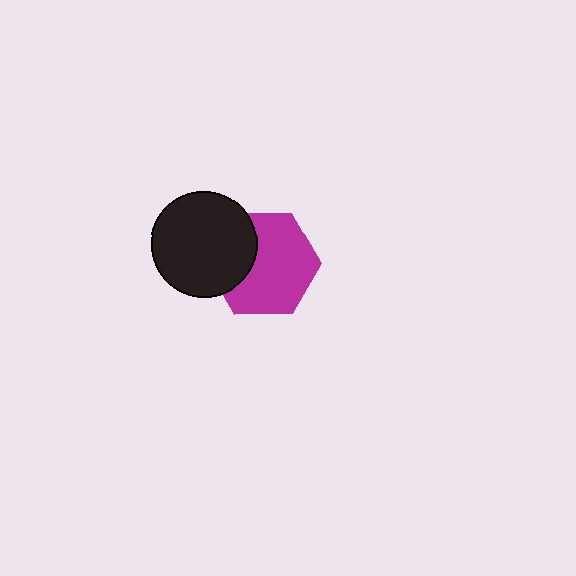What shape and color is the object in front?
The object in front is a black circle.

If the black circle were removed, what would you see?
You would see the complete magenta hexagon.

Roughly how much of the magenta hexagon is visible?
Most of it is visible (roughly 70%).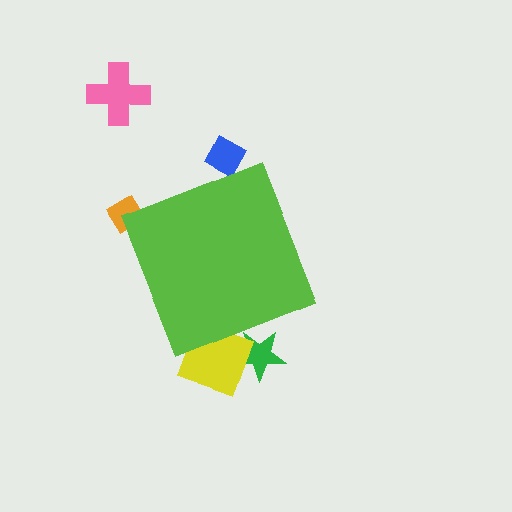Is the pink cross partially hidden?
No, the pink cross is fully visible.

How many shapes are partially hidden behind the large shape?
4 shapes are partially hidden.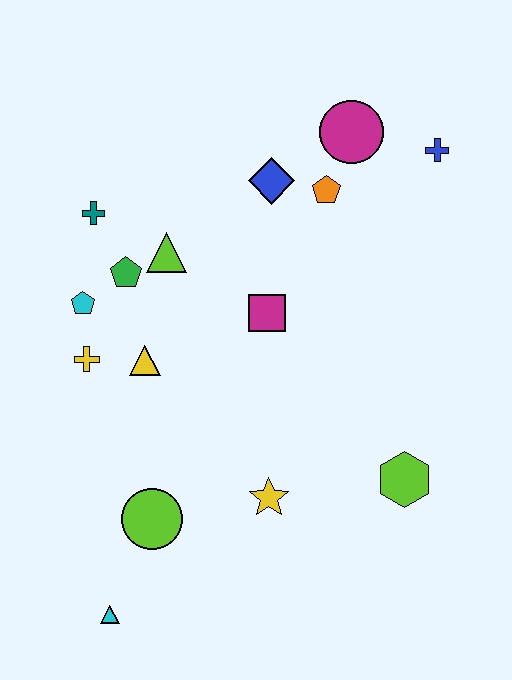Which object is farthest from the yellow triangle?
The blue cross is farthest from the yellow triangle.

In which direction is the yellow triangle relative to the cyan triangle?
The yellow triangle is above the cyan triangle.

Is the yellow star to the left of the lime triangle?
No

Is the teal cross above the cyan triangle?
Yes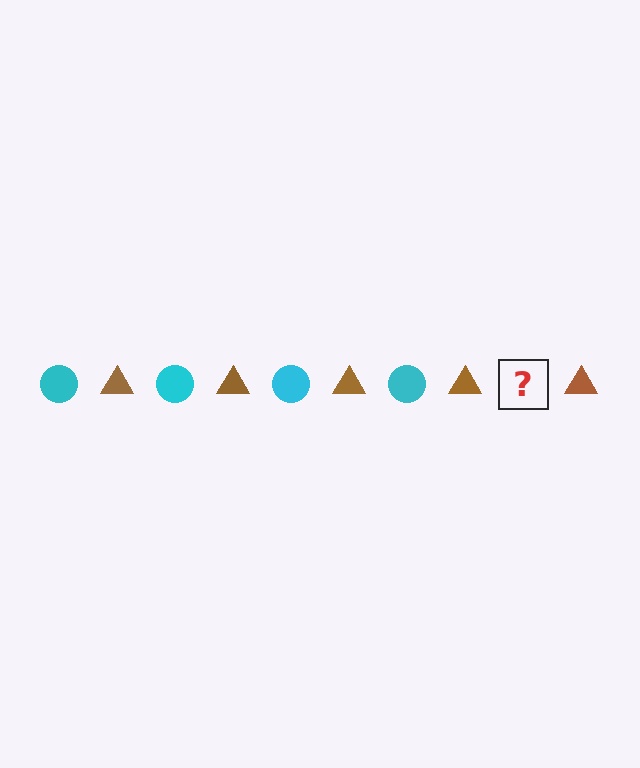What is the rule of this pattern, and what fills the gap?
The rule is that the pattern alternates between cyan circle and brown triangle. The gap should be filled with a cyan circle.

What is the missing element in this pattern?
The missing element is a cyan circle.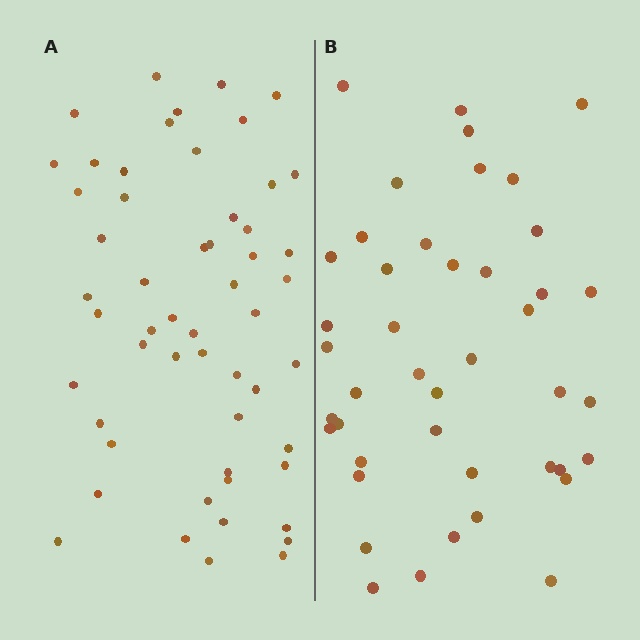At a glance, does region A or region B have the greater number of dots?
Region A (the left region) has more dots.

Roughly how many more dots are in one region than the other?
Region A has roughly 12 or so more dots than region B.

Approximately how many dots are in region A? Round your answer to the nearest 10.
About 50 dots. (The exact count is 54, which rounds to 50.)